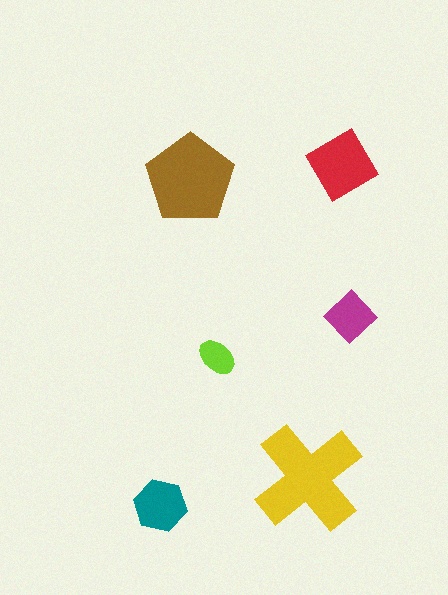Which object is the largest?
The yellow cross.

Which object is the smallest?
The lime ellipse.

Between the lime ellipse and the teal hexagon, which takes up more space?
The teal hexagon.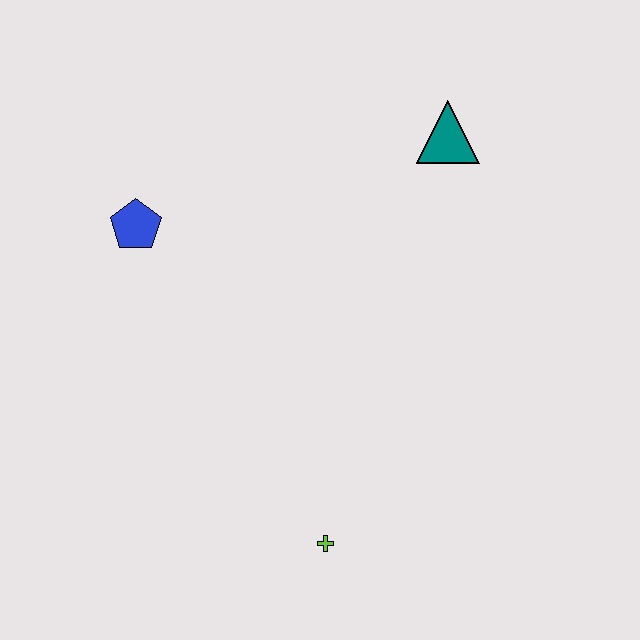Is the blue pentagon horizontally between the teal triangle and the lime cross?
No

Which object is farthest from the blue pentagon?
The lime cross is farthest from the blue pentagon.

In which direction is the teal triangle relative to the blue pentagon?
The teal triangle is to the right of the blue pentagon.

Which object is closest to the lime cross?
The blue pentagon is closest to the lime cross.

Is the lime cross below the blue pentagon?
Yes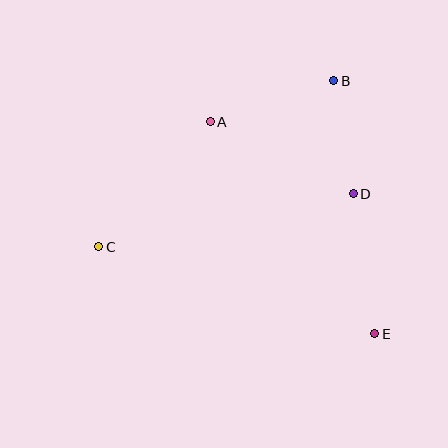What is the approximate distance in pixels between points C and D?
The distance between C and D is approximately 260 pixels.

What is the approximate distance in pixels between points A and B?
The distance between A and B is approximately 130 pixels.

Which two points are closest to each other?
Points B and D are closest to each other.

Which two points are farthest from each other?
Points C and E are farthest from each other.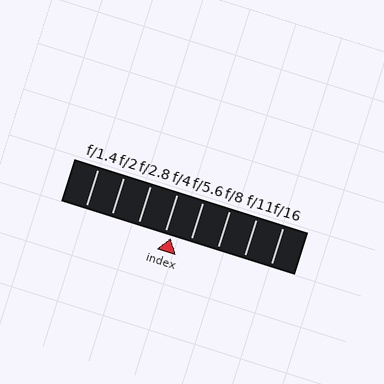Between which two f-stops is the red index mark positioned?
The index mark is between f/4 and f/5.6.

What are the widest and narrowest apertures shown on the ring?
The widest aperture shown is f/1.4 and the narrowest is f/16.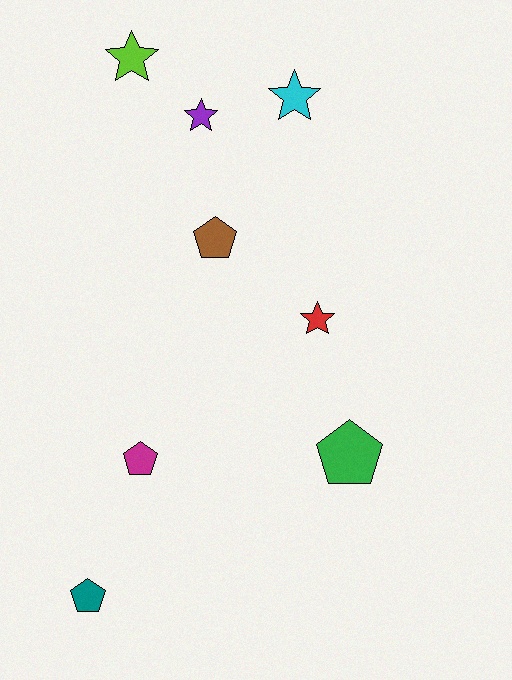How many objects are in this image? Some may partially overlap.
There are 8 objects.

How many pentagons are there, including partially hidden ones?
There are 4 pentagons.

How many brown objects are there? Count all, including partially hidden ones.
There is 1 brown object.